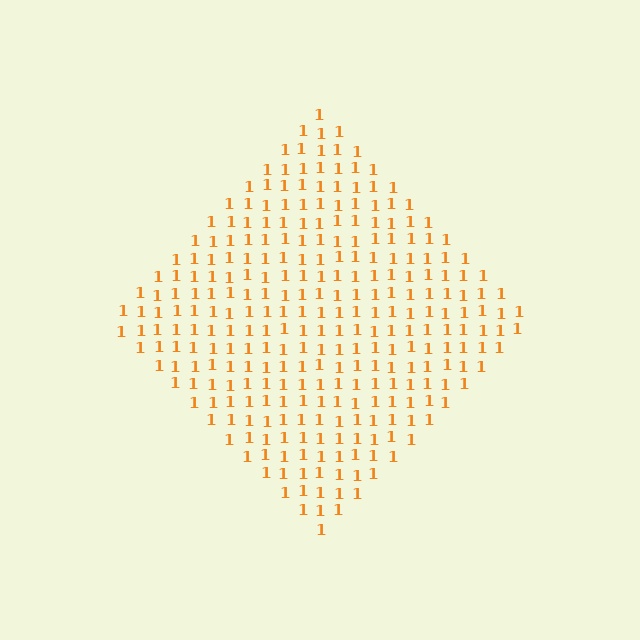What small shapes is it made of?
It is made of small digit 1's.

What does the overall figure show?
The overall figure shows a diamond.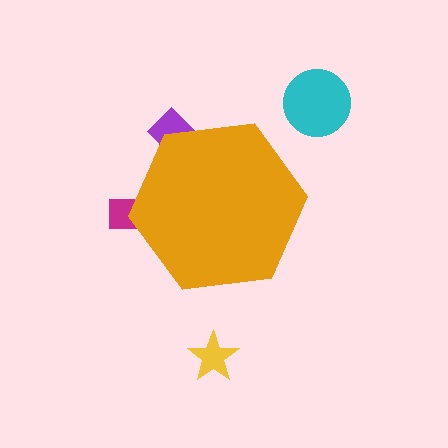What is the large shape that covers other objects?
An orange hexagon.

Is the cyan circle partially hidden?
No, the cyan circle is fully visible.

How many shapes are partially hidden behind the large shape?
2 shapes are partially hidden.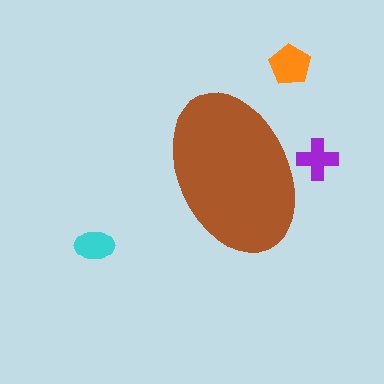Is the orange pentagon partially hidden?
No, the orange pentagon is fully visible.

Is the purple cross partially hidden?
Yes, the purple cross is partially hidden behind the brown ellipse.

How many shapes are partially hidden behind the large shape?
1 shape is partially hidden.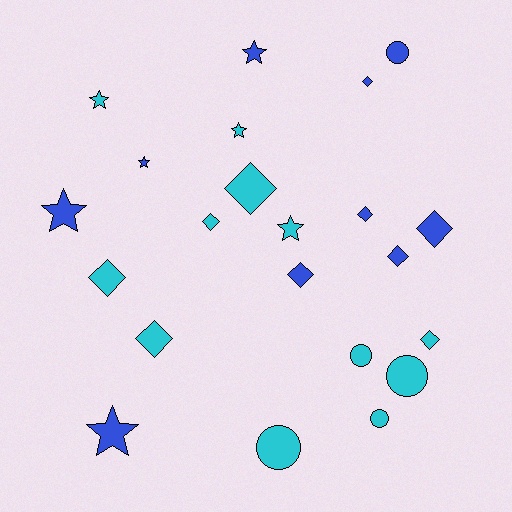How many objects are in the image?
There are 22 objects.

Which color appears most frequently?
Cyan, with 12 objects.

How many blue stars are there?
There are 4 blue stars.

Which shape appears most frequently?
Diamond, with 10 objects.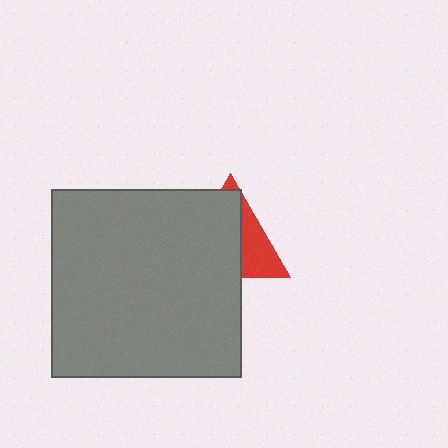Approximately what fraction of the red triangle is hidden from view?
Roughly 64% of the red triangle is hidden behind the gray rectangle.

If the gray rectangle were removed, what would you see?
You would see the complete red triangle.